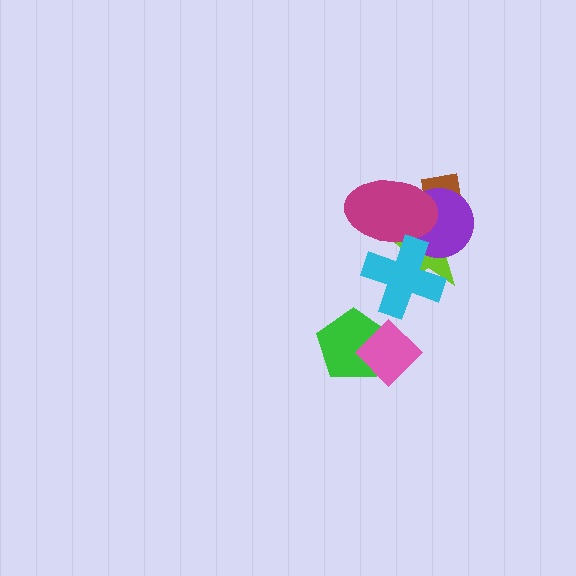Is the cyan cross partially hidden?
No, no other shape covers it.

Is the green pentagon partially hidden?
Yes, it is partially covered by another shape.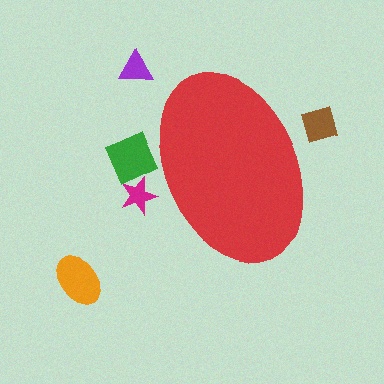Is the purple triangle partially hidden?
No, the purple triangle is fully visible.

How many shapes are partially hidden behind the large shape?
3 shapes are partially hidden.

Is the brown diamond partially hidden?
Yes, the brown diamond is partially hidden behind the red ellipse.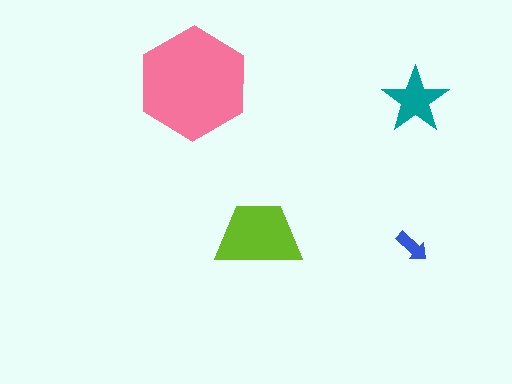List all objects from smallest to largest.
The blue arrow, the teal star, the lime trapezoid, the pink hexagon.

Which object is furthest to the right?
The teal star is rightmost.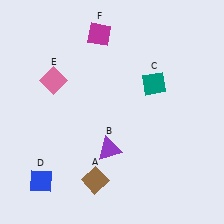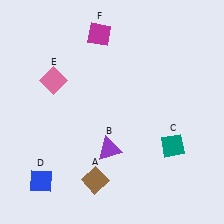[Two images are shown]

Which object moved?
The teal diamond (C) moved down.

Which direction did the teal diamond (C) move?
The teal diamond (C) moved down.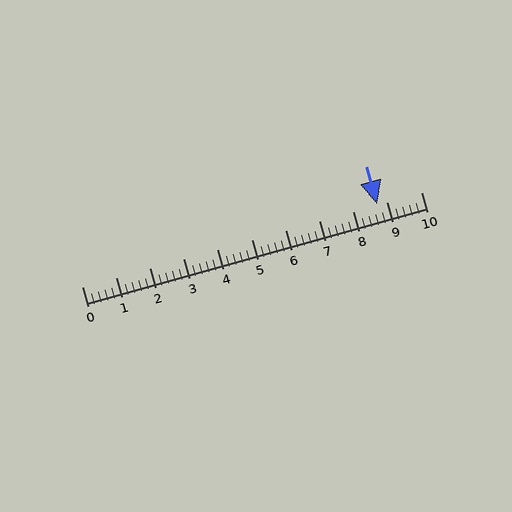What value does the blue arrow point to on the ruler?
The blue arrow points to approximately 8.7.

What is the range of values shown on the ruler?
The ruler shows values from 0 to 10.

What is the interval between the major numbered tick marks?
The major tick marks are spaced 1 units apart.